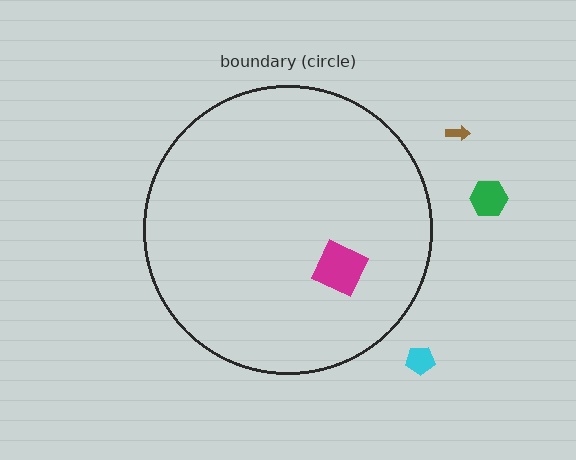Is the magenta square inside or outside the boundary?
Inside.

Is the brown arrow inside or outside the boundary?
Outside.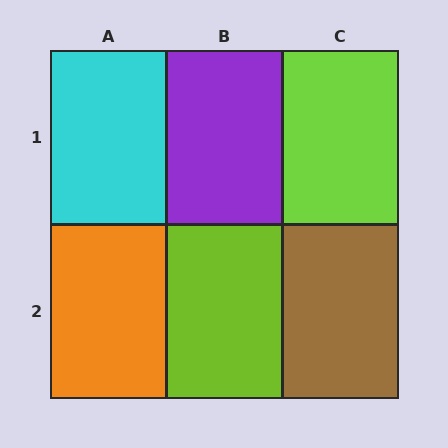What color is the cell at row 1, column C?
Lime.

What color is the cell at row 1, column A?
Cyan.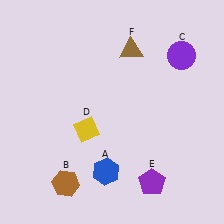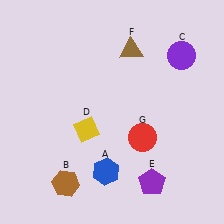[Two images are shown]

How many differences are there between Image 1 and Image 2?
There is 1 difference between the two images.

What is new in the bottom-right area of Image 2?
A red circle (G) was added in the bottom-right area of Image 2.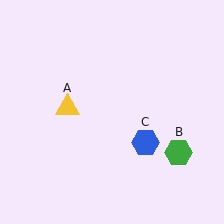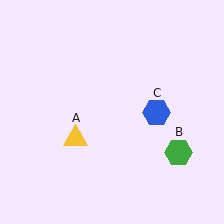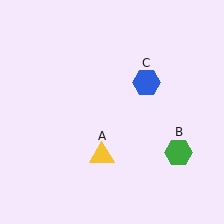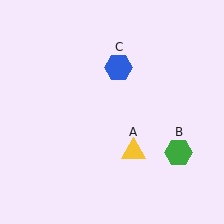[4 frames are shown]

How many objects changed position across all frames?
2 objects changed position: yellow triangle (object A), blue hexagon (object C).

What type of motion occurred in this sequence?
The yellow triangle (object A), blue hexagon (object C) rotated counterclockwise around the center of the scene.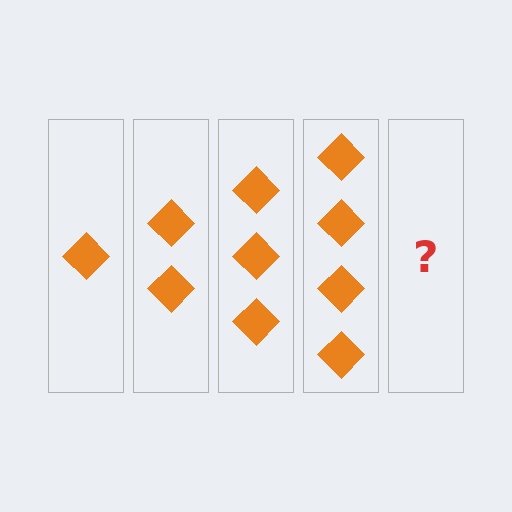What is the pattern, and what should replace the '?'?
The pattern is that each step adds one more diamond. The '?' should be 5 diamonds.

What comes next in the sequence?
The next element should be 5 diamonds.